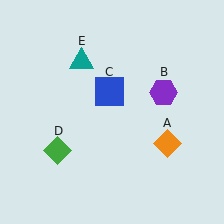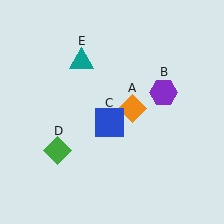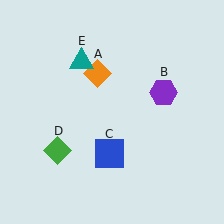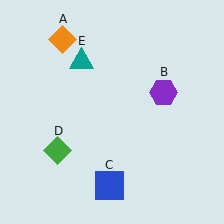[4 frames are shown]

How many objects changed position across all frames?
2 objects changed position: orange diamond (object A), blue square (object C).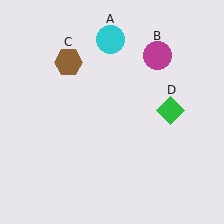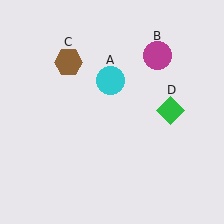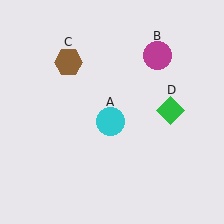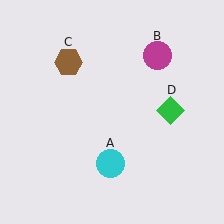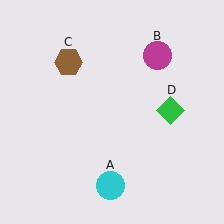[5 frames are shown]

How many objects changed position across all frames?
1 object changed position: cyan circle (object A).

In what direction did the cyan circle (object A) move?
The cyan circle (object A) moved down.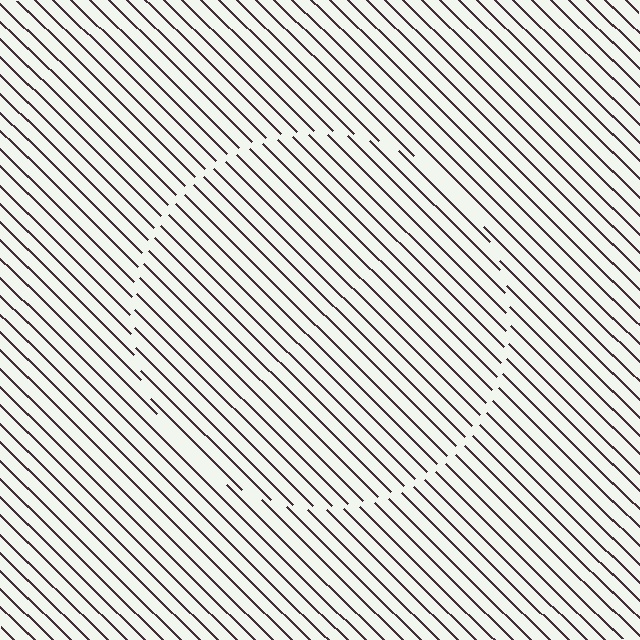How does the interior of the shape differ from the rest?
The interior of the shape contains the same grating, shifted by half a period — the contour is defined by the phase discontinuity where line-ends from the inner and outer gratings abut.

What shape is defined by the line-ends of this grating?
An illusory circle. The interior of the shape contains the same grating, shifted by half a period — the contour is defined by the phase discontinuity where line-ends from the inner and outer gratings abut.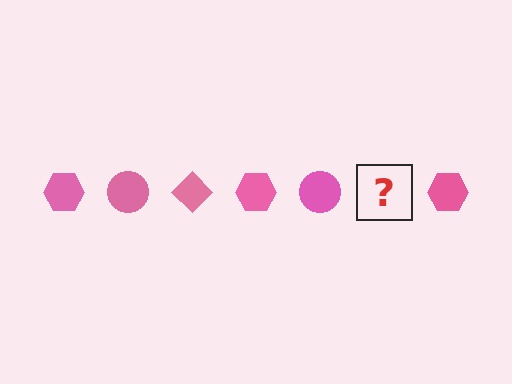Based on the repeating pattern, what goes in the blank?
The blank should be a pink diamond.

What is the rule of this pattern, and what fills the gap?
The rule is that the pattern cycles through hexagon, circle, diamond shapes in pink. The gap should be filled with a pink diamond.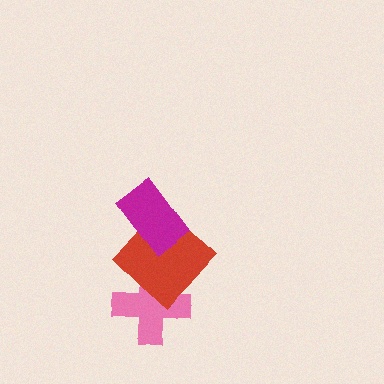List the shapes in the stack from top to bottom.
From top to bottom: the magenta rectangle, the red diamond, the pink cross.